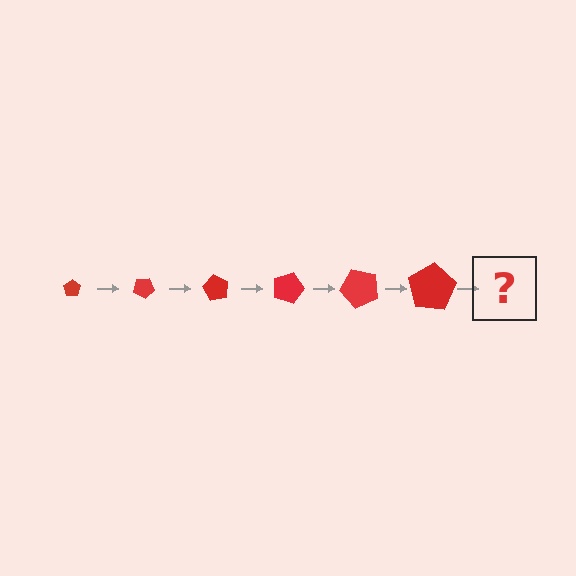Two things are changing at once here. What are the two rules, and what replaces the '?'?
The two rules are that the pentagon grows larger each step and it rotates 30 degrees each step. The '?' should be a pentagon, larger than the previous one and rotated 180 degrees from the start.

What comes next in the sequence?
The next element should be a pentagon, larger than the previous one and rotated 180 degrees from the start.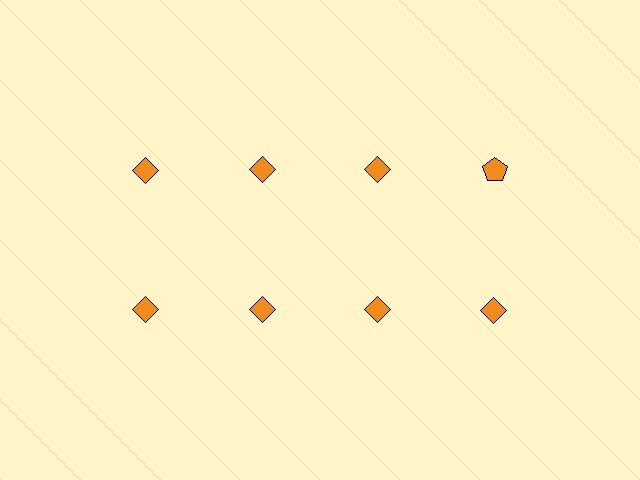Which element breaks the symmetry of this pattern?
The orange pentagon in the top row, second from right column breaks the symmetry. All other shapes are orange diamonds.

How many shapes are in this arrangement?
There are 8 shapes arranged in a grid pattern.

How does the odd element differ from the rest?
It has a different shape: pentagon instead of diamond.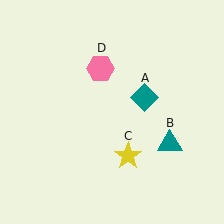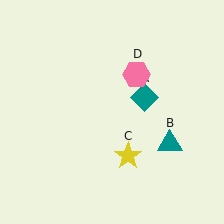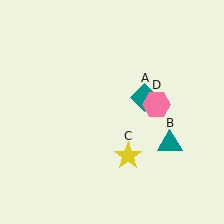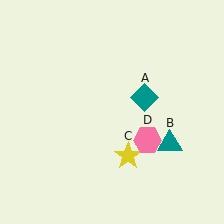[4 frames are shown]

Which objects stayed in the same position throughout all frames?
Teal diamond (object A) and teal triangle (object B) and yellow star (object C) remained stationary.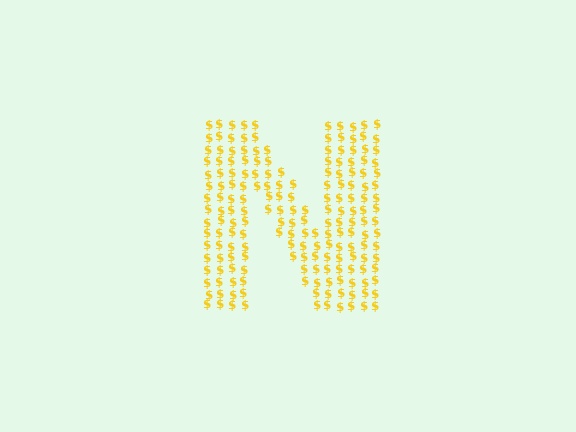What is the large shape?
The large shape is the letter N.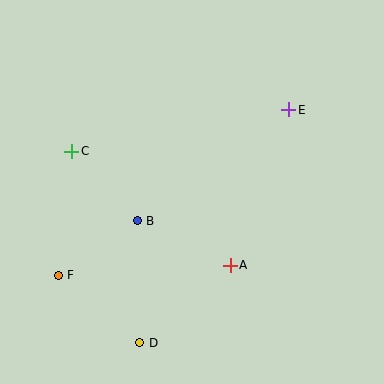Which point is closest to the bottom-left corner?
Point F is closest to the bottom-left corner.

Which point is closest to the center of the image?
Point B at (137, 221) is closest to the center.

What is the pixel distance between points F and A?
The distance between F and A is 172 pixels.